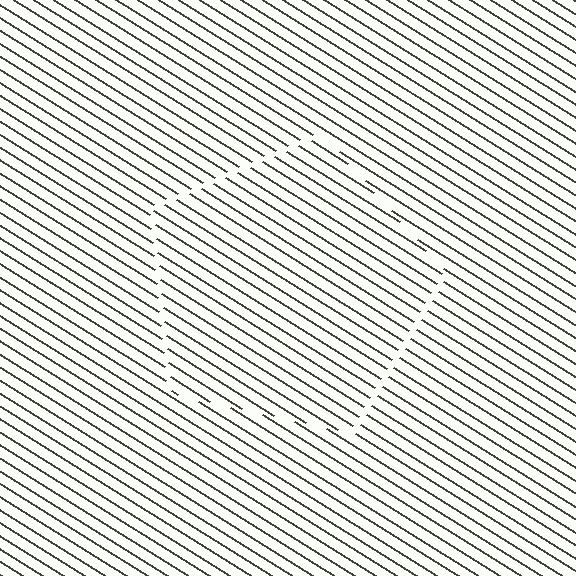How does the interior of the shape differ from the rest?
The interior of the shape contains the same grating, shifted by half a period — the contour is defined by the phase discontinuity where line-ends from the inner and outer gratings abut.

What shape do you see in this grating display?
An illusory pentagon. The interior of the shape contains the same grating, shifted by half a period — the contour is defined by the phase discontinuity where line-ends from the inner and outer gratings abut.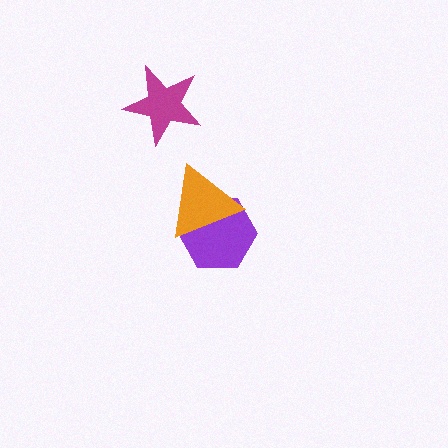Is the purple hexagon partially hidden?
Yes, it is partially covered by another shape.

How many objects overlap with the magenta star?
0 objects overlap with the magenta star.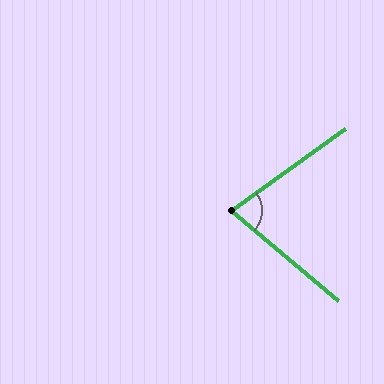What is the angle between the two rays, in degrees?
Approximately 76 degrees.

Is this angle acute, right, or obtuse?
It is acute.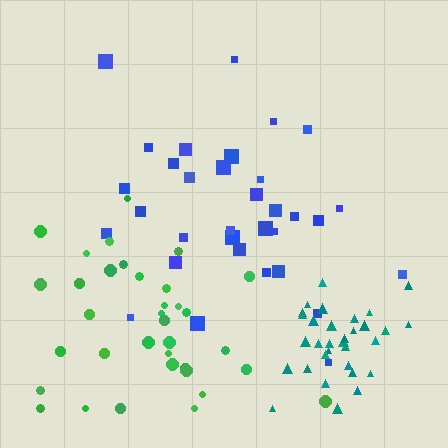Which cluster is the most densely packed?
Teal.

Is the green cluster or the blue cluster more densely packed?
Blue.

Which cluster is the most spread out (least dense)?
Green.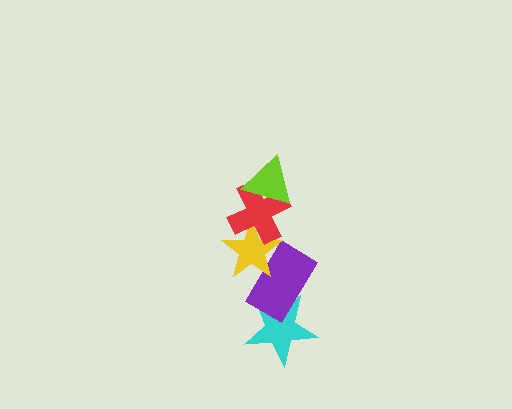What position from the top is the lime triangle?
The lime triangle is 1st from the top.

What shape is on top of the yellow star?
The red cross is on top of the yellow star.